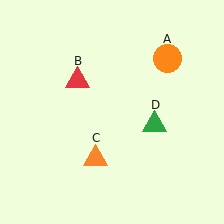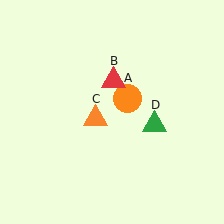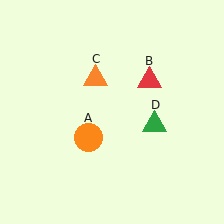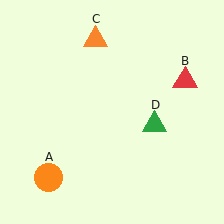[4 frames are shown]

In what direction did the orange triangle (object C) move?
The orange triangle (object C) moved up.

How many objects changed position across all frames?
3 objects changed position: orange circle (object A), red triangle (object B), orange triangle (object C).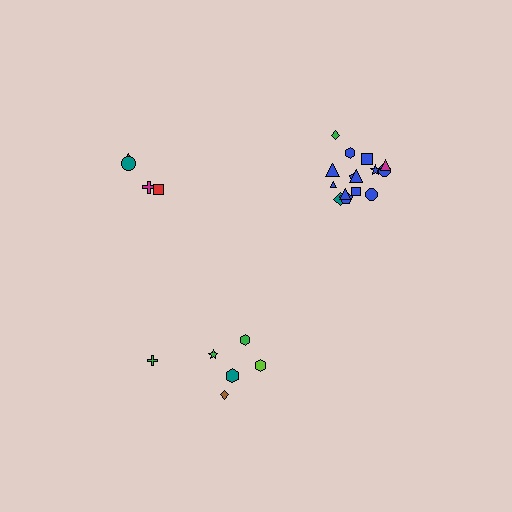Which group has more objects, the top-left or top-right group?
The top-right group.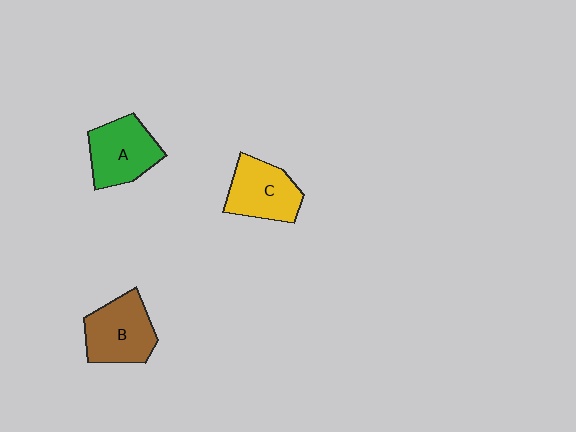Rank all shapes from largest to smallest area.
From largest to smallest: B (brown), A (green), C (yellow).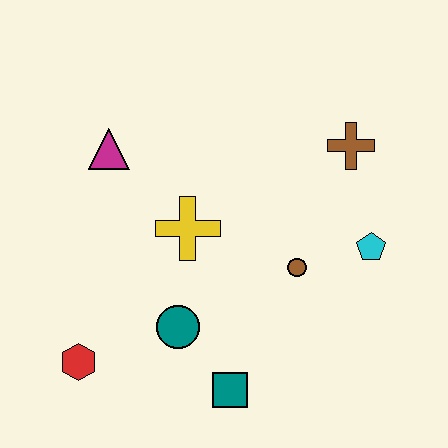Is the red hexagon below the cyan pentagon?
Yes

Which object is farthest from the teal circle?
The brown cross is farthest from the teal circle.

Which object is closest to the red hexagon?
The teal circle is closest to the red hexagon.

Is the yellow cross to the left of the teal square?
Yes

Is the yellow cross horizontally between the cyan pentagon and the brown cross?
No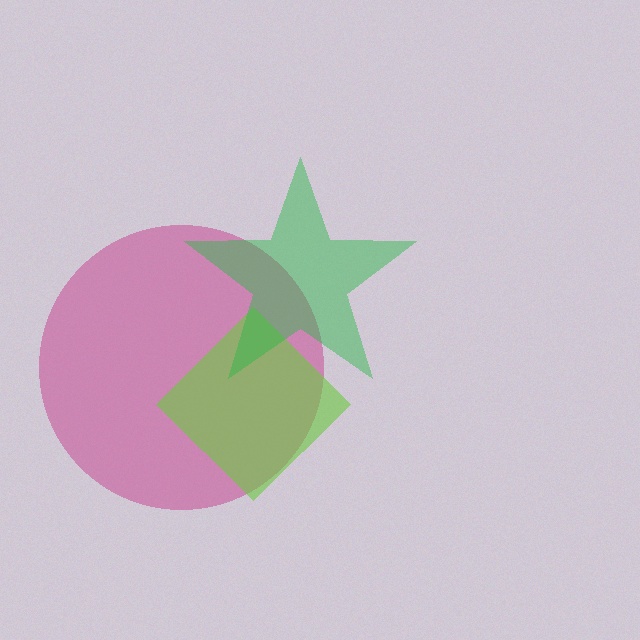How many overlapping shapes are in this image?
There are 3 overlapping shapes in the image.